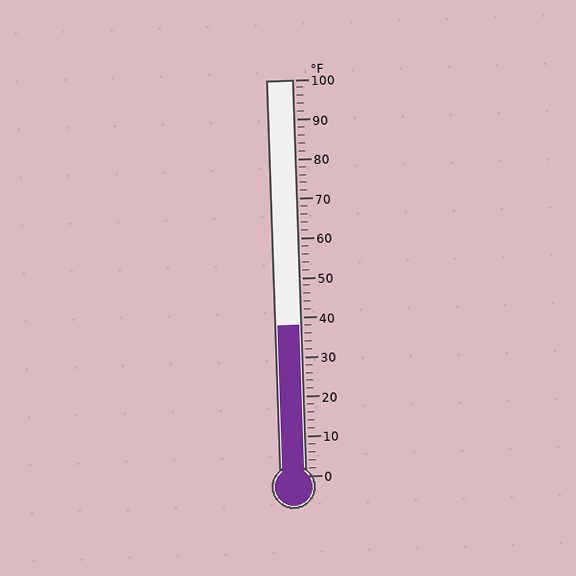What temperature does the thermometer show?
The thermometer shows approximately 38°F.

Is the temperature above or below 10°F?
The temperature is above 10°F.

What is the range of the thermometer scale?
The thermometer scale ranges from 0°F to 100°F.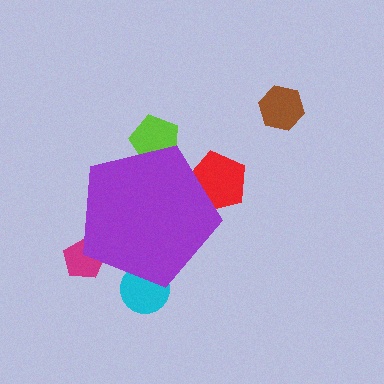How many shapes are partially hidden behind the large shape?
4 shapes are partially hidden.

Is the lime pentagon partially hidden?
Yes, the lime pentagon is partially hidden behind the purple pentagon.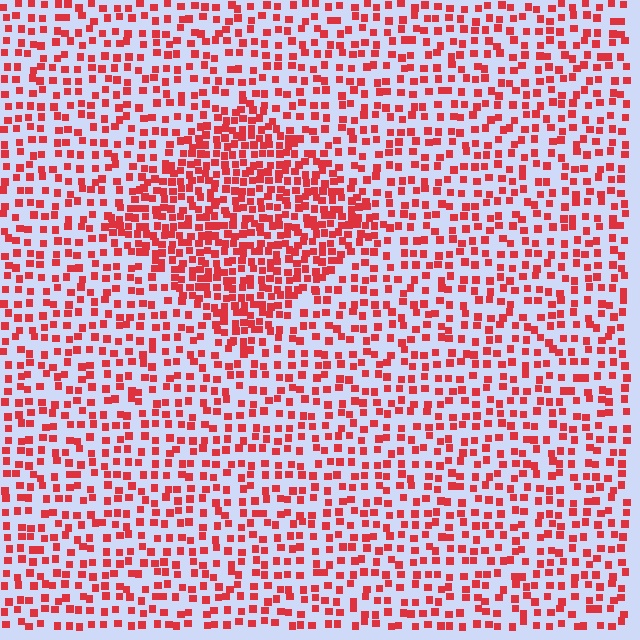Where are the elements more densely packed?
The elements are more densely packed inside the diamond boundary.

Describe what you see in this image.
The image contains small red elements arranged at two different densities. A diamond-shaped region is visible where the elements are more densely packed than the surrounding area.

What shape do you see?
I see a diamond.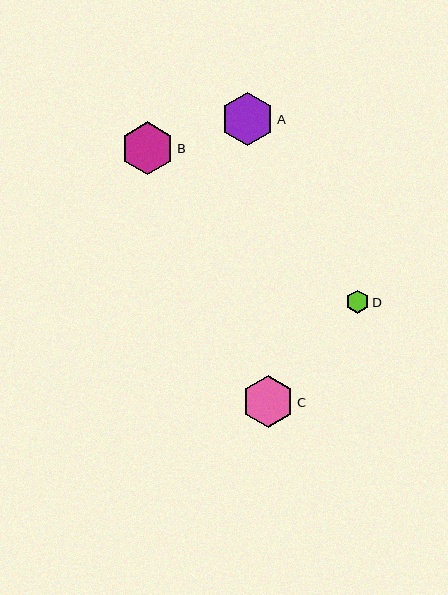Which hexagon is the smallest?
Hexagon D is the smallest with a size of approximately 23 pixels.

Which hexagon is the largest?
Hexagon B is the largest with a size of approximately 53 pixels.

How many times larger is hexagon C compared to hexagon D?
Hexagon C is approximately 2.3 times the size of hexagon D.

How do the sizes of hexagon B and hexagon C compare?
Hexagon B and hexagon C are approximately the same size.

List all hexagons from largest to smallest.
From largest to smallest: B, A, C, D.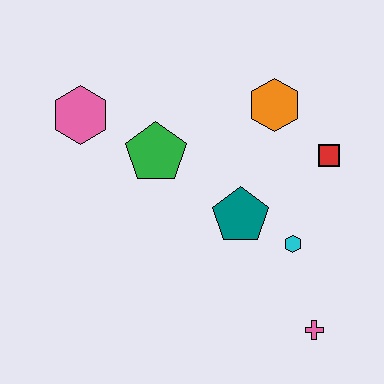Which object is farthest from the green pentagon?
The pink cross is farthest from the green pentagon.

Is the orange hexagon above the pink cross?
Yes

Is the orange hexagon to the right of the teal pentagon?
Yes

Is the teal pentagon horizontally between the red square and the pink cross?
No